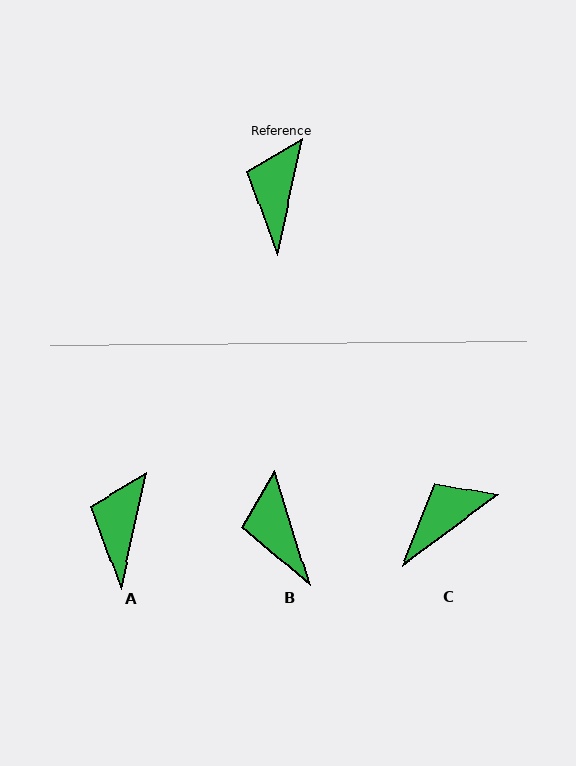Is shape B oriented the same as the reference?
No, it is off by about 29 degrees.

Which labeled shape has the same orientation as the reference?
A.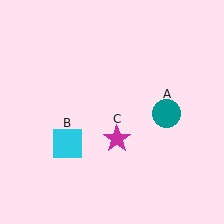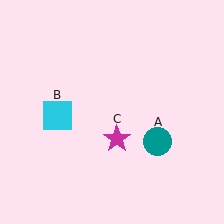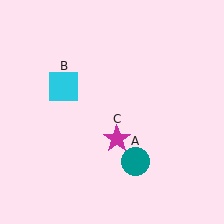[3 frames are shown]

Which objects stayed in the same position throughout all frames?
Magenta star (object C) remained stationary.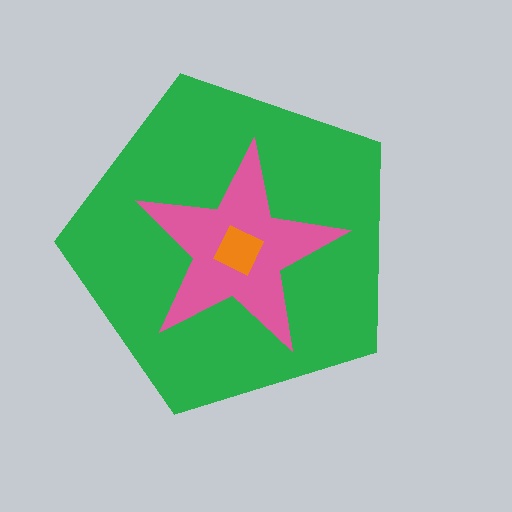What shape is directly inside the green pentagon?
The pink star.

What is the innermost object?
The orange square.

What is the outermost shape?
The green pentagon.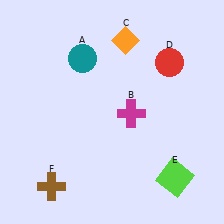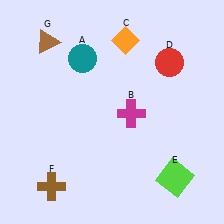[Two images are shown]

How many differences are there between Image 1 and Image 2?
There is 1 difference between the two images.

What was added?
A brown triangle (G) was added in Image 2.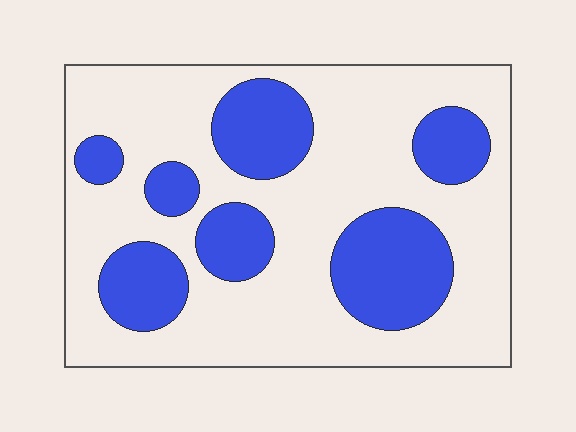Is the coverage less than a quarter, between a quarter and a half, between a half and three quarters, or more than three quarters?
Between a quarter and a half.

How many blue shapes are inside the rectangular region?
7.